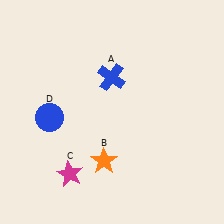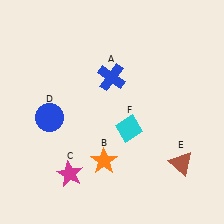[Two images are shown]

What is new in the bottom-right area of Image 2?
A cyan diamond (F) was added in the bottom-right area of Image 2.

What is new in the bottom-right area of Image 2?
A brown triangle (E) was added in the bottom-right area of Image 2.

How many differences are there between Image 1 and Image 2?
There are 2 differences between the two images.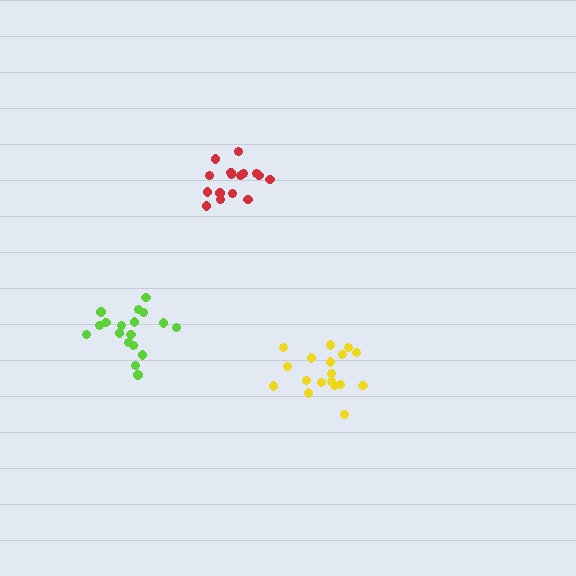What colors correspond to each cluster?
The clusters are colored: yellow, red, lime.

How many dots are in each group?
Group 1: 18 dots, Group 2: 16 dots, Group 3: 18 dots (52 total).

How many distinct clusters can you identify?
There are 3 distinct clusters.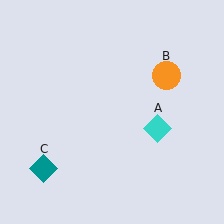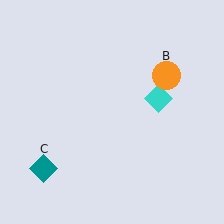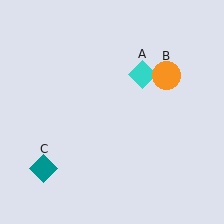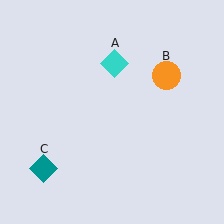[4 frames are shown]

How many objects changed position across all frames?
1 object changed position: cyan diamond (object A).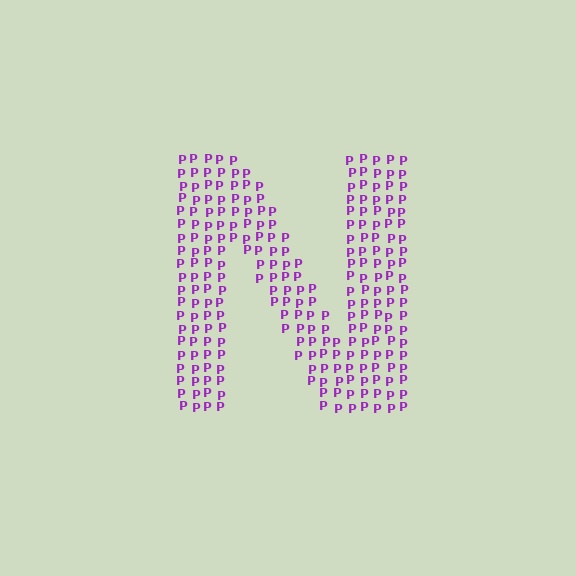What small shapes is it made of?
It is made of small letter P's.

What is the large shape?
The large shape is the letter N.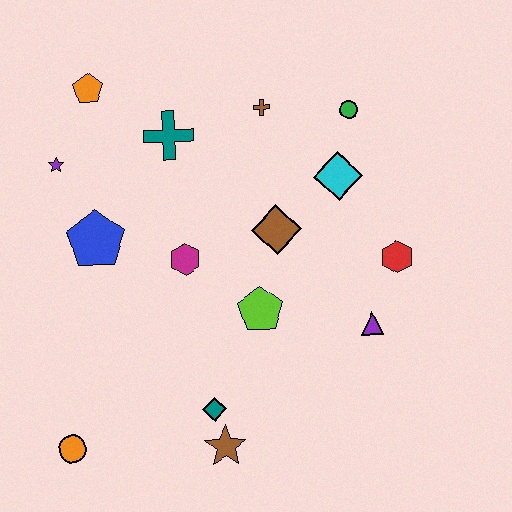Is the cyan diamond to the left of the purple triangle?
Yes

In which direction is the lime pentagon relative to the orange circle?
The lime pentagon is to the right of the orange circle.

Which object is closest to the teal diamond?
The brown star is closest to the teal diamond.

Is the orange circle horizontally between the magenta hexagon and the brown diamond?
No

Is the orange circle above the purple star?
No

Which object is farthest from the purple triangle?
The orange pentagon is farthest from the purple triangle.